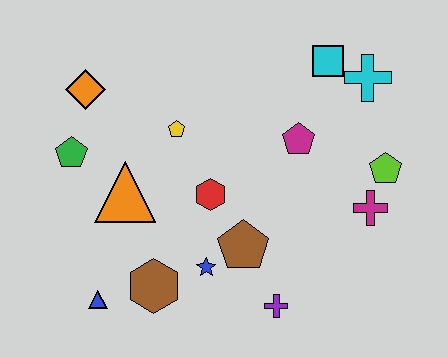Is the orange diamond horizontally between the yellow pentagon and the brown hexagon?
No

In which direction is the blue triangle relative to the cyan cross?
The blue triangle is to the left of the cyan cross.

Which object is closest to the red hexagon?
The brown pentagon is closest to the red hexagon.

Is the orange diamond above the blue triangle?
Yes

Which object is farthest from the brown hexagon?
The cyan cross is farthest from the brown hexagon.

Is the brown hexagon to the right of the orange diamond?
Yes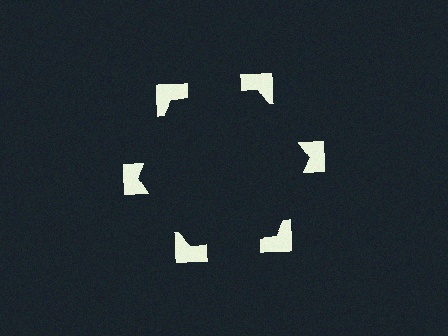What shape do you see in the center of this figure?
An illusory hexagon — its edges are inferred from the aligned wedge cuts in the notched squares, not physically drawn.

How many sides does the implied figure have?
6 sides.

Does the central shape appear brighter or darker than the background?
It typically appears slightly darker than the background, even though no actual brightness change is drawn.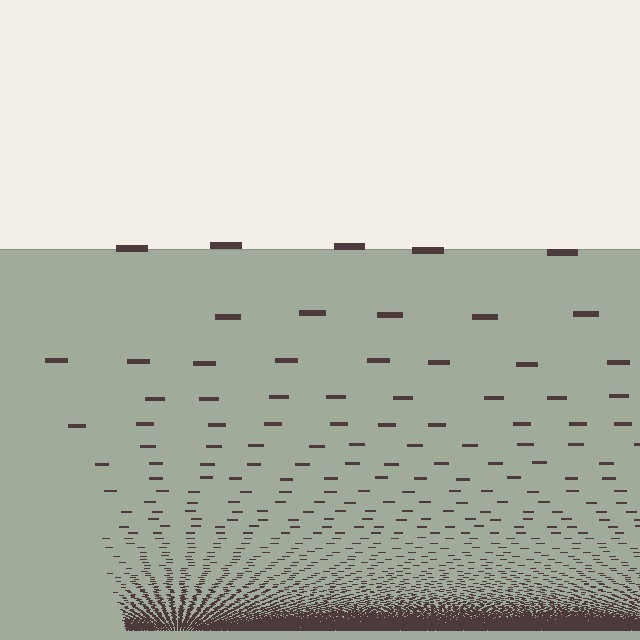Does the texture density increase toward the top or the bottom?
Density increases toward the bottom.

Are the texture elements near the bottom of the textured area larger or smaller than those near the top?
Smaller. The gradient is inverted — elements near the bottom are smaller and denser.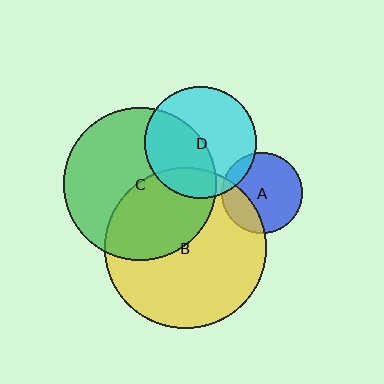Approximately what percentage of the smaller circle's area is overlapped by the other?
Approximately 20%.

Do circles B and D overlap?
Yes.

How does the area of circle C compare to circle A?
Approximately 3.6 times.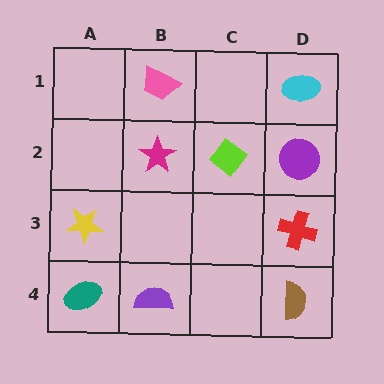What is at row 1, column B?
A pink trapezoid.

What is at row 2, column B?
A magenta star.